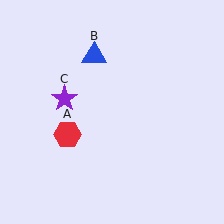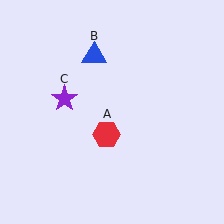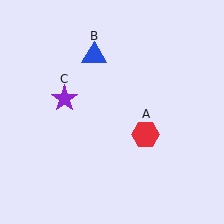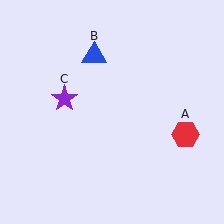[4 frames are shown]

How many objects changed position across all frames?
1 object changed position: red hexagon (object A).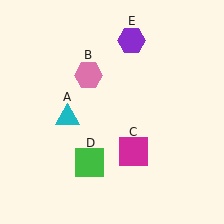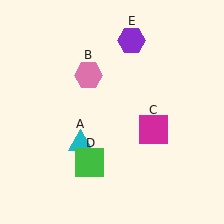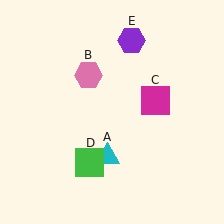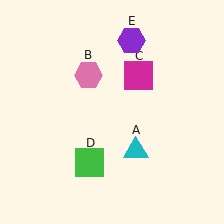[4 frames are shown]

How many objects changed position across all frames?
2 objects changed position: cyan triangle (object A), magenta square (object C).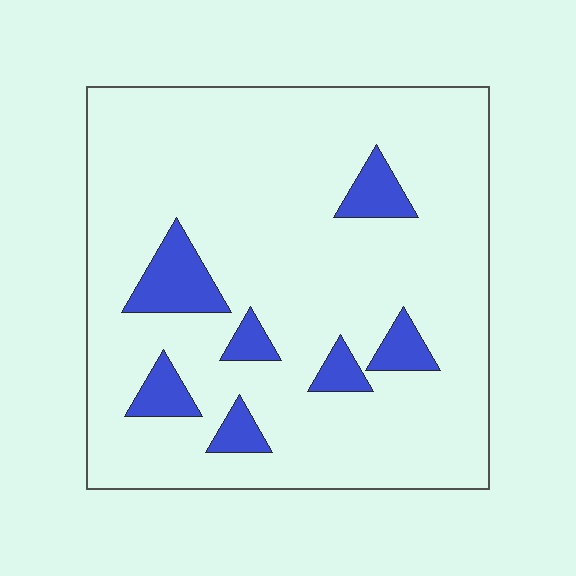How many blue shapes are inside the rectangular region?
7.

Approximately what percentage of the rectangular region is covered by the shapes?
Approximately 10%.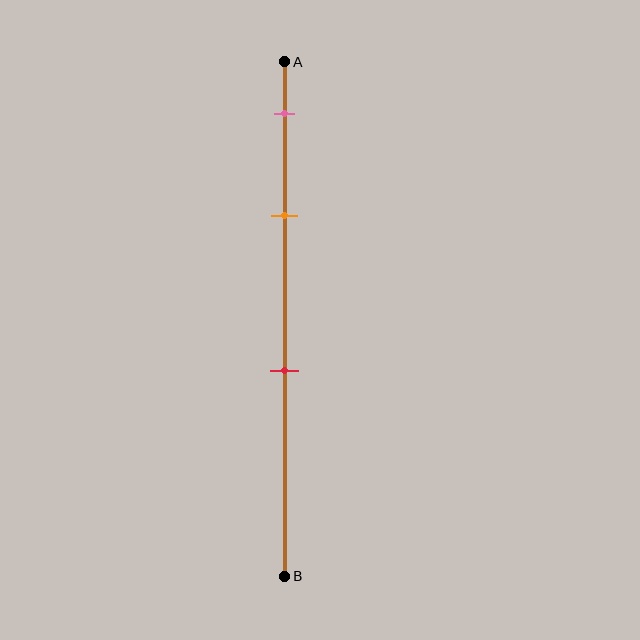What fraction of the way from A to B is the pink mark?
The pink mark is approximately 10% (0.1) of the way from A to B.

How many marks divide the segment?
There are 3 marks dividing the segment.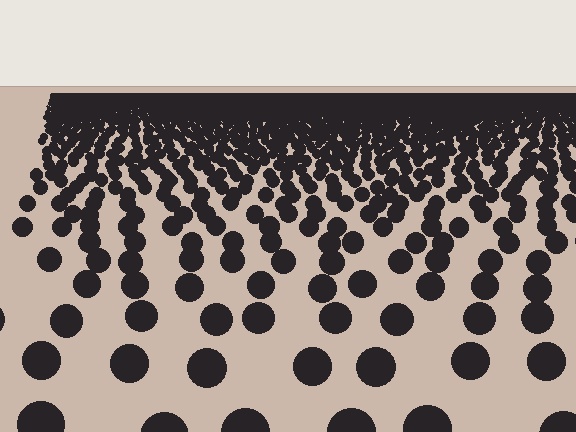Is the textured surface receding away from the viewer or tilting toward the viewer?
The surface is receding away from the viewer. Texture elements get smaller and denser toward the top.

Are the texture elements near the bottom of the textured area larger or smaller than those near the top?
Larger. Near the bottom, elements are closer to the viewer and appear at a bigger on-screen size.